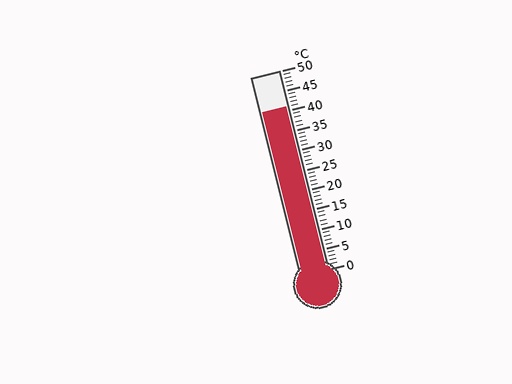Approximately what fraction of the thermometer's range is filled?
The thermometer is filled to approximately 80% of its range.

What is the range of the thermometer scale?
The thermometer scale ranges from 0°C to 50°C.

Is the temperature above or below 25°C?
The temperature is above 25°C.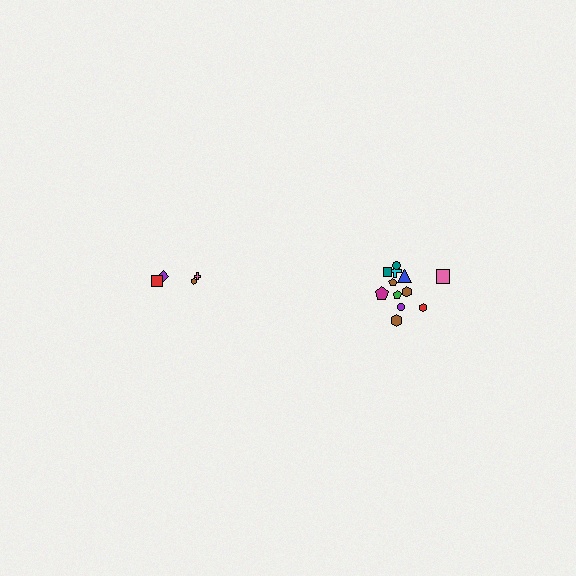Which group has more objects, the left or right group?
The right group.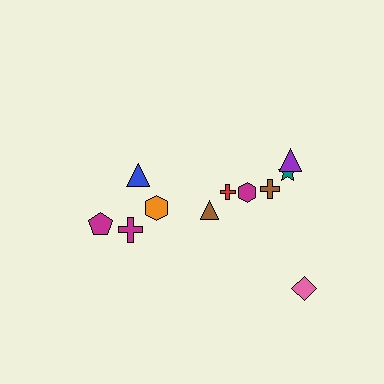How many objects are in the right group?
There are 7 objects.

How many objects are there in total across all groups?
There are 11 objects.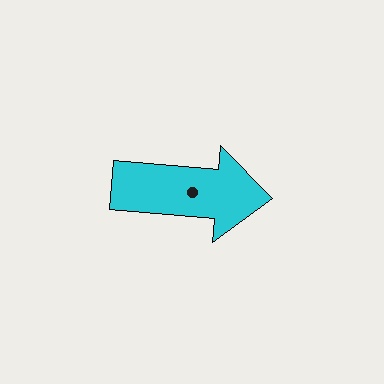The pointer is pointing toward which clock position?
Roughly 3 o'clock.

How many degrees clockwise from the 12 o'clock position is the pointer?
Approximately 95 degrees.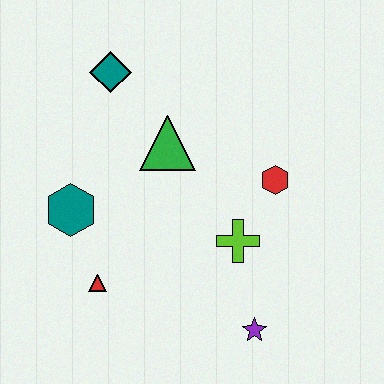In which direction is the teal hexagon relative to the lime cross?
The teal hexagon is to the left of the lime cross.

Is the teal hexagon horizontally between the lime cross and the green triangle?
No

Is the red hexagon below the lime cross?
No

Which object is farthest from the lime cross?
The teal diamond is farthest from the lime cross.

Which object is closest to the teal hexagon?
The red triangle is closest to the teal hexagon.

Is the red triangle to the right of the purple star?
No